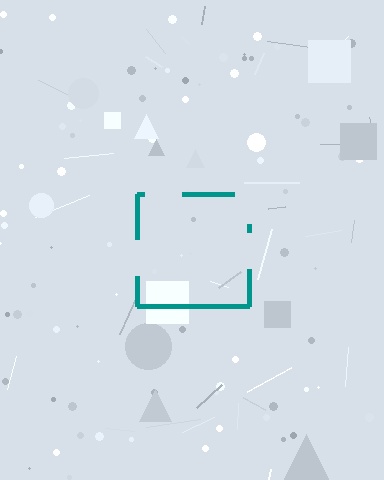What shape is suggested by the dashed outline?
The dashed outline suggests a square.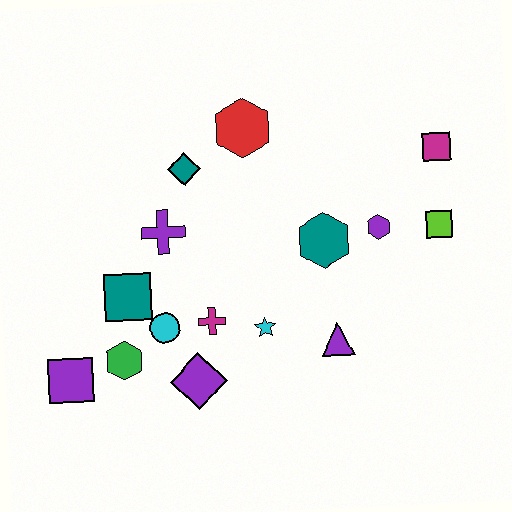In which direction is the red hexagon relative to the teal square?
The red hexagon is above the teal square.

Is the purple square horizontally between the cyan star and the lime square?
No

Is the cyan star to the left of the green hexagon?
No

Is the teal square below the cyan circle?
No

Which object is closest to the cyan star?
The magenta cross is closest to the cyan star.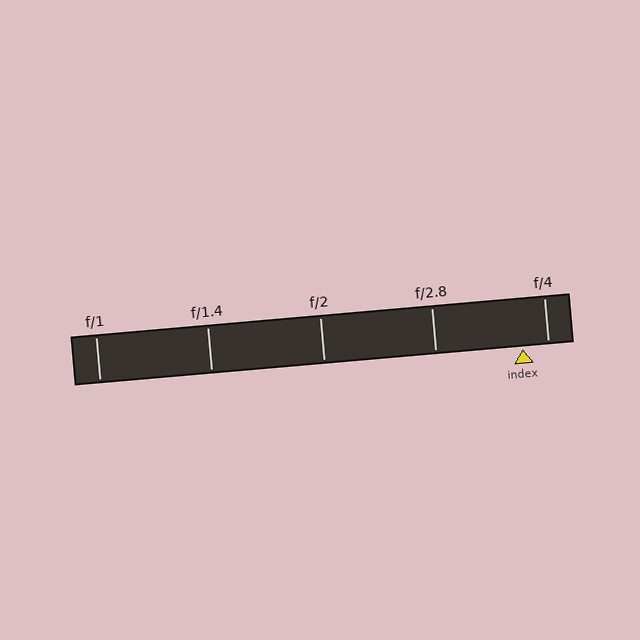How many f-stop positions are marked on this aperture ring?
There are 5 f-stop positions marked.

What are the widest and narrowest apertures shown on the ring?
The widest aperture shown is f/1 and the narrowest is f/4.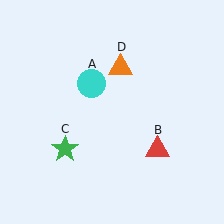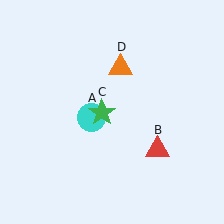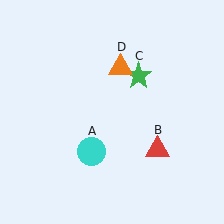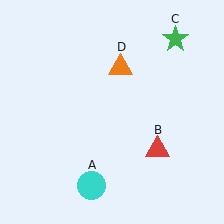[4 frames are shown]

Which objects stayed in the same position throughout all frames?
Red triangle (object B) and orange triangle (object D) remained stationary.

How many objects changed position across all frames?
2 objects changed position: cyan circle (object A), green star (object C).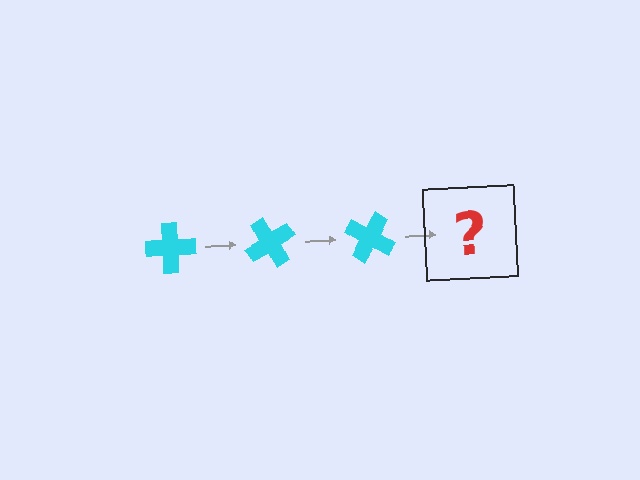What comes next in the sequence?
The next element should be a cyan cross rotated 180 degrees.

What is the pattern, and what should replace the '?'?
The pattern is that the cross rotates 60 degrees each step. The '?' should be a cyan cross rotated 180 degrees.